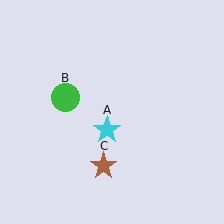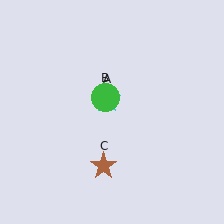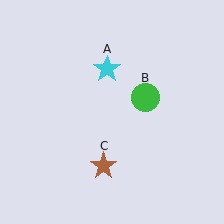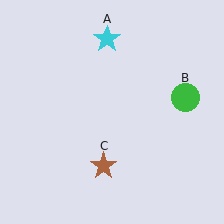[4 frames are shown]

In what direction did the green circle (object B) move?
The green circle (object B) moved right.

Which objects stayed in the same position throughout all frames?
Brown star (object C) remained stationary.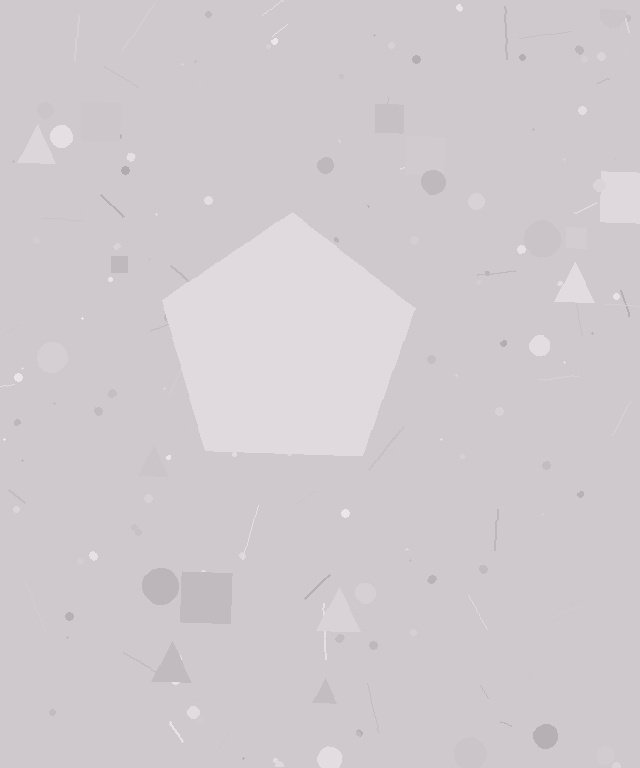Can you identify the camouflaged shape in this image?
The camouflaged shape is a pentagon.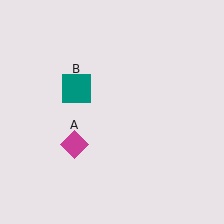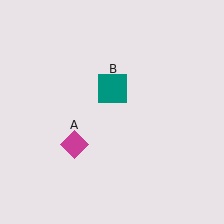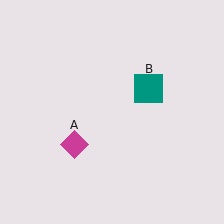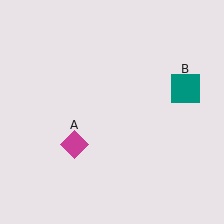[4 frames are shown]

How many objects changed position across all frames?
1 object changed position: teal square (object B).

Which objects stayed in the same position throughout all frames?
Magenta diamond (object A) remained stationary.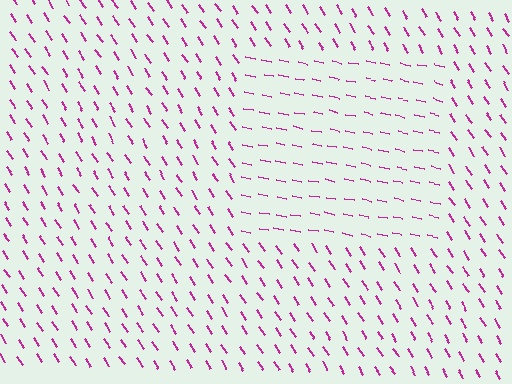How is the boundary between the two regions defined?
The boundary is defined purely by a change in line orientation (approximately 45 degrees difference). All lines are the same color and thickness.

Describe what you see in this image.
The image is filled with small magenta line segments. A rectangle region in the image has lines oriented differently from the surrounding lines, creating a visible texture boundary.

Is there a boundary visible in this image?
Yes, there is a texture boundary formed by a change in line orientation.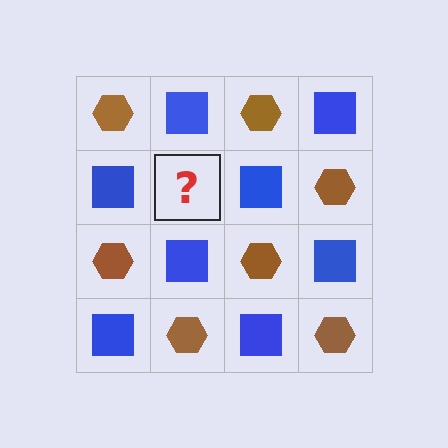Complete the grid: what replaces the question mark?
The question mark should be replaced with a brown hexagon.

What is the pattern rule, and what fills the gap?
The rule is that it alternates brown hexagon and blue square in a checkerboard pattern. The gap should be filled with a brown hexagon.